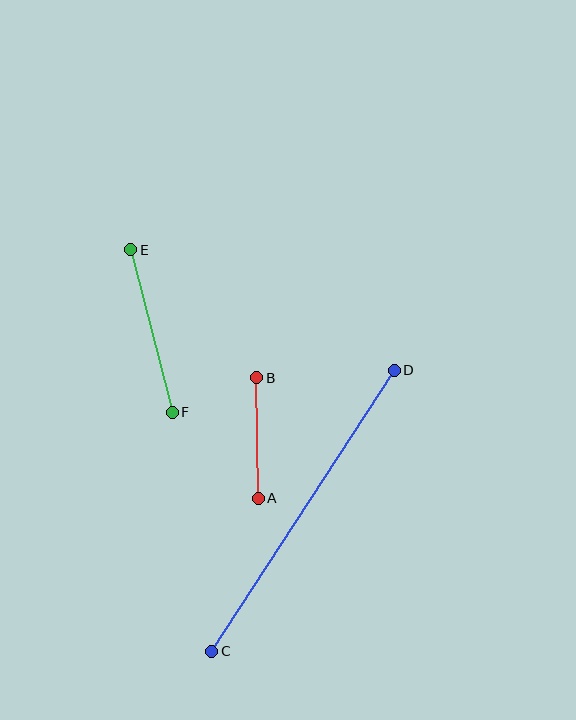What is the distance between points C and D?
The distance is approximately 335 pixels.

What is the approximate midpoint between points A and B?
The midpoint is at approximately (258, 438) pixels.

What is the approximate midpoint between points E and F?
The midpoint is at approximately (151, 331) pixels.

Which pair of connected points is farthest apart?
Points C and D are farthest apart.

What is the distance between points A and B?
The distance is approximately 120 pixels.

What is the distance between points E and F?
The distance is approximately 168 pixels.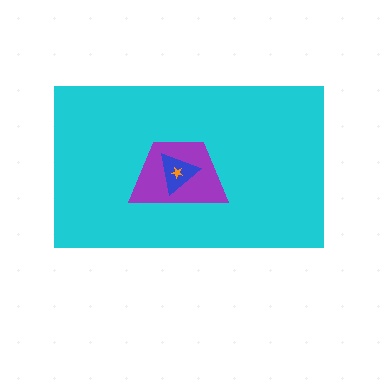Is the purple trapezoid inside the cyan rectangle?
Yes.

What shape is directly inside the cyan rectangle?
The purple trapezoid.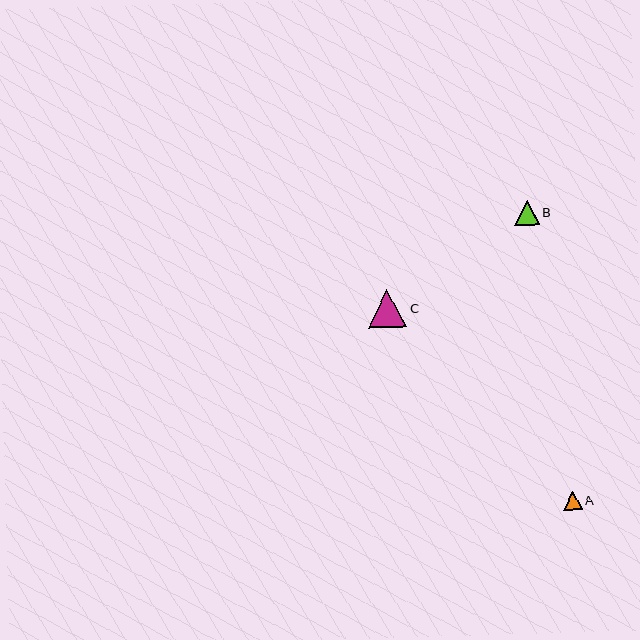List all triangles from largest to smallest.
From largest to smallest: C, B, A.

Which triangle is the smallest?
Triangle A is the smallest with a size of approximately 19 pixels.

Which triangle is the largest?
Triangle C is the largest with a size of approximately 38 pixels.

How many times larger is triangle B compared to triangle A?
Triangle B is approximately 1.3 times the size of triangle A.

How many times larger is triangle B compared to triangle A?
Triangle B is approximately 1.3 times the size of triangle A.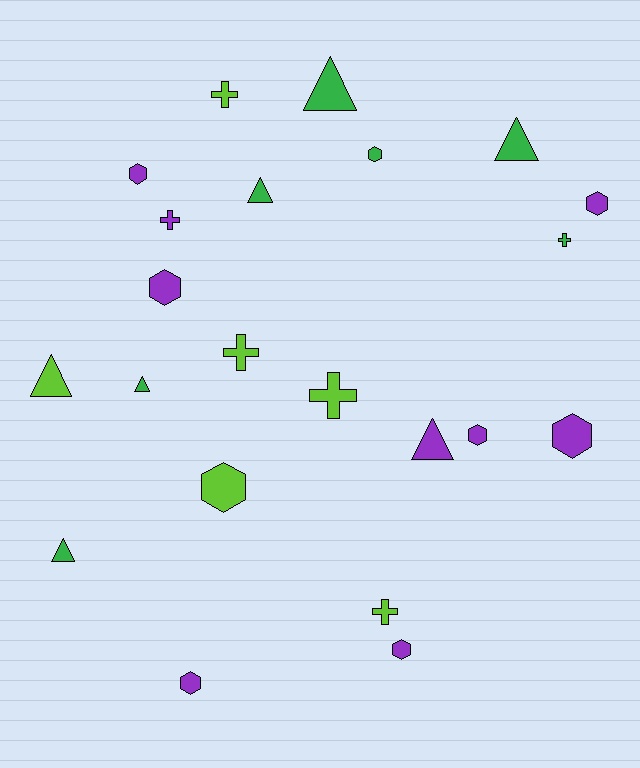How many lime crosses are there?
There are 4 lime crosses.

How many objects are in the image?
There are 22 objects.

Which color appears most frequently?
Purple, with 9 objects.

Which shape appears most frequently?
Hexagon, with 9 objects.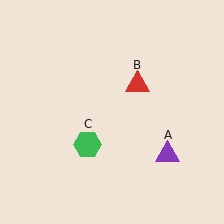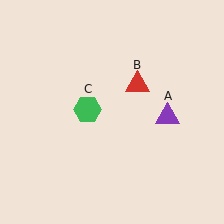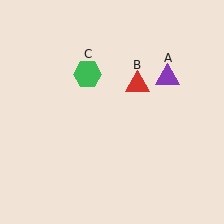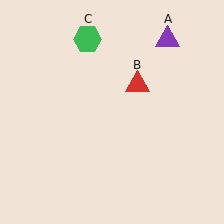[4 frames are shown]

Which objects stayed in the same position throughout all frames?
Red triangle (object B) remained stationary.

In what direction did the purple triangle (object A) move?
The purple triangle (object A) moved up.